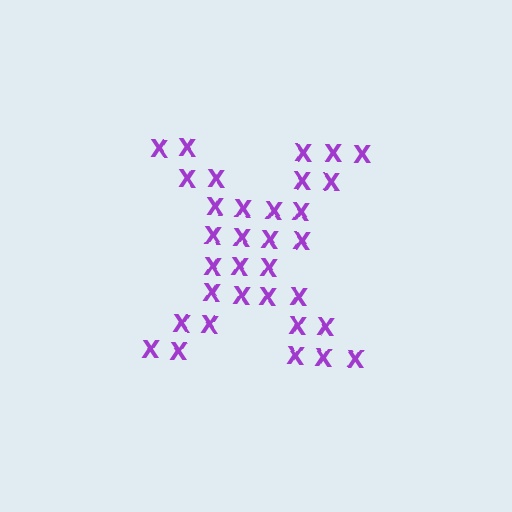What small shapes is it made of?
It is made of small letter X's.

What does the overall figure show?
The overall figure shows the letter X.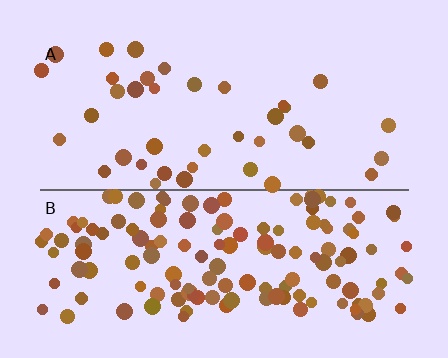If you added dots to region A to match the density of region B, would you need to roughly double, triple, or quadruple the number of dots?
Approximately quadruple.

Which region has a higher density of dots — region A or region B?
B (the bottom).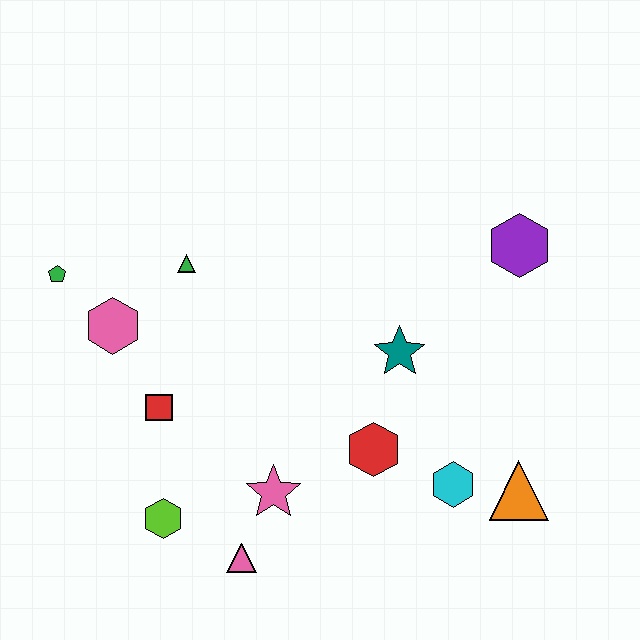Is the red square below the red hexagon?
No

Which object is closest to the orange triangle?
The cyan hexagon is closest to the orange triangle.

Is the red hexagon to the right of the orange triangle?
No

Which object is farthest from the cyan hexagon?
The green pentagon is farthest from the cyan hexagon.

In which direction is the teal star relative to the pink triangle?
The teal star is above the pink triangle.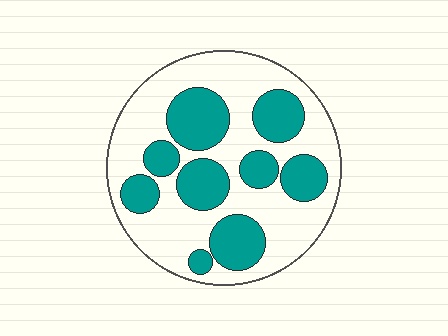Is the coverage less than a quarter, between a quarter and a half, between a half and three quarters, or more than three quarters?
Between a quarter and a half.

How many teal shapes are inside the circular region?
9.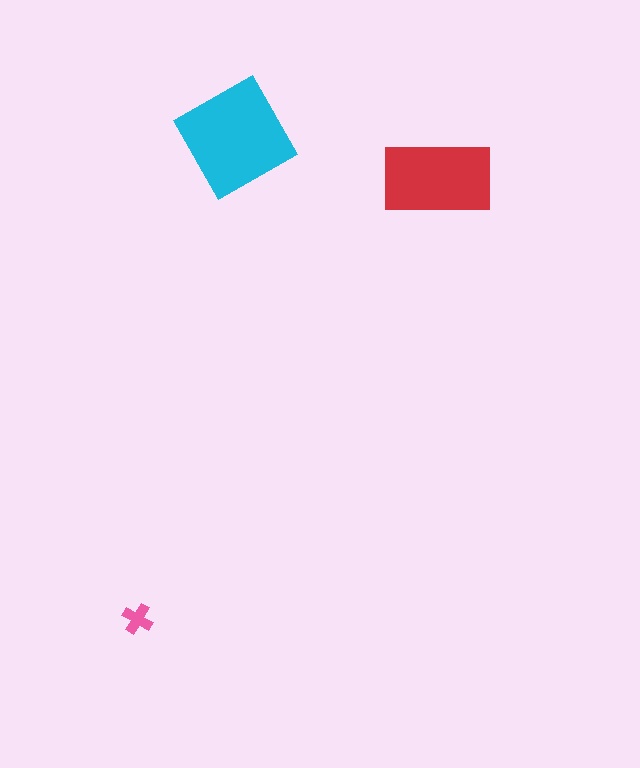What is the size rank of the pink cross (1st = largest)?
3rd.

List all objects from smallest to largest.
The pink cross, the red rectangle, the cyan diamond.